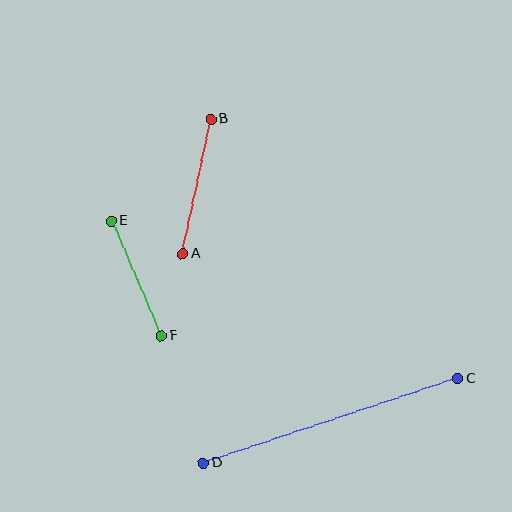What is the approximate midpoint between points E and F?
The midpoint is at approximately (137, 278) pixels.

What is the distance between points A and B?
The distance is approximately 138 pixels.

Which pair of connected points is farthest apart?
Points C and D are farthest apart.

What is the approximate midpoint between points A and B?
The midpoint is at approximately (197, 186) pixels.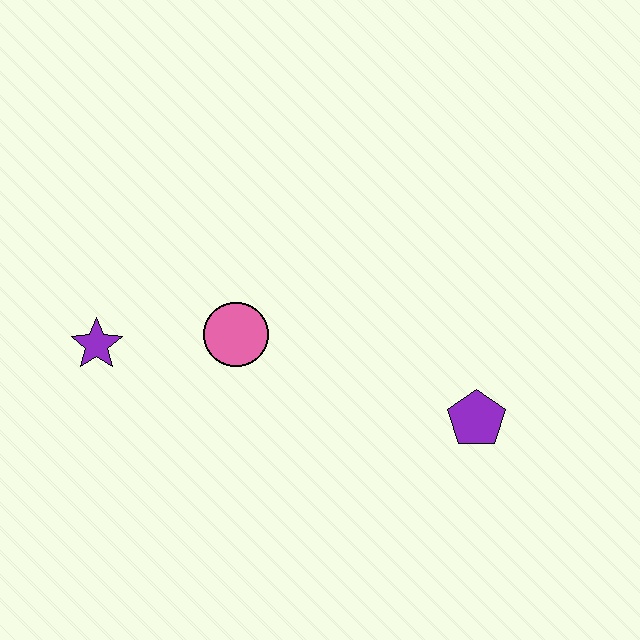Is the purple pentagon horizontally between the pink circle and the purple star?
No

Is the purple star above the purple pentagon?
Yes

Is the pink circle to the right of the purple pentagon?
No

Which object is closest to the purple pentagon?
The pink circle is closest to the purple pentagon.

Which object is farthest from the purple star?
The purple pentagon is farthest from the purple star.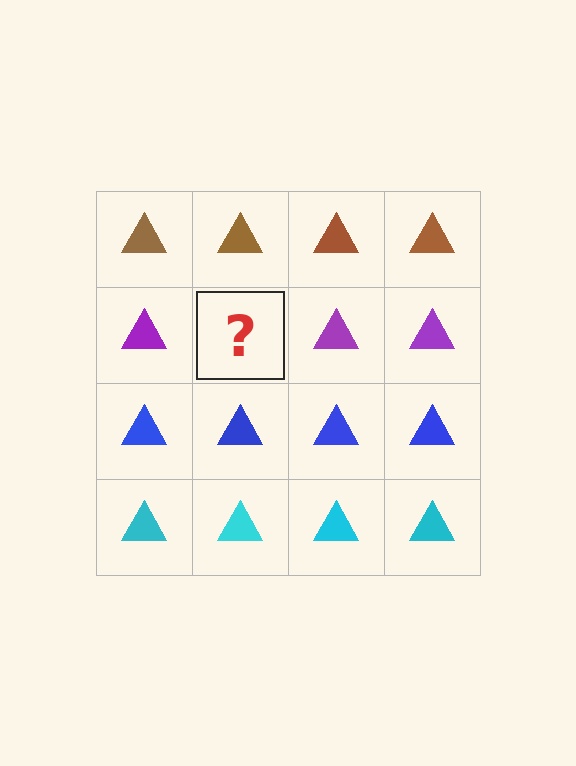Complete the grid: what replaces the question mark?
The question mark should be replaced with a purple triangle.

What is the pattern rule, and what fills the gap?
The rule is that each row has a consistent color. The gap should be filled with a purple triangle.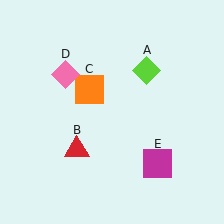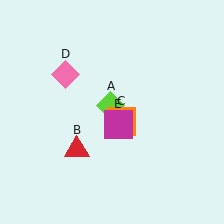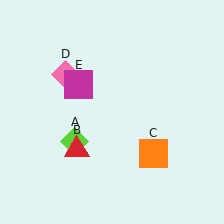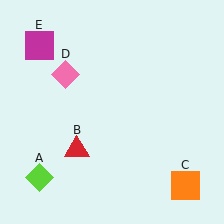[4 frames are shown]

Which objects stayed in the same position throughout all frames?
Red triangle (object B) and pink diamond (object D) remained stationary.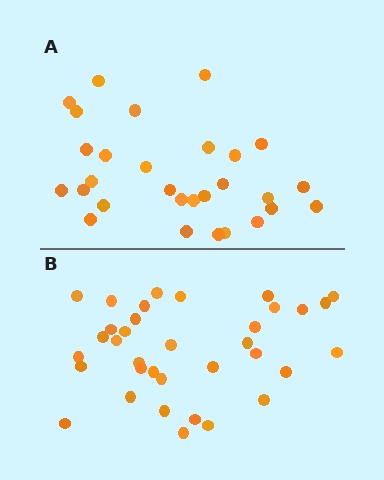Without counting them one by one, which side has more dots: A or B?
Region B (the bottom region) has more dots.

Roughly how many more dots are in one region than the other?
Region B has about 6 more dots than region A.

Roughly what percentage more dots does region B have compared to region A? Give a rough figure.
About 20% more.